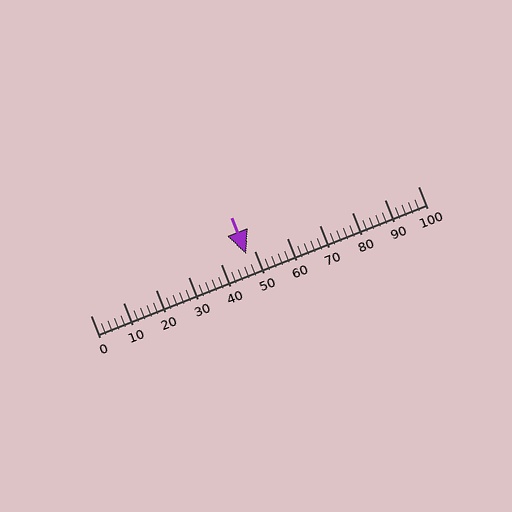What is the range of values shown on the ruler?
The ruler shows values from 0 to 100.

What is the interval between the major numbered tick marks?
The major tick marks are spaced 10 units apart.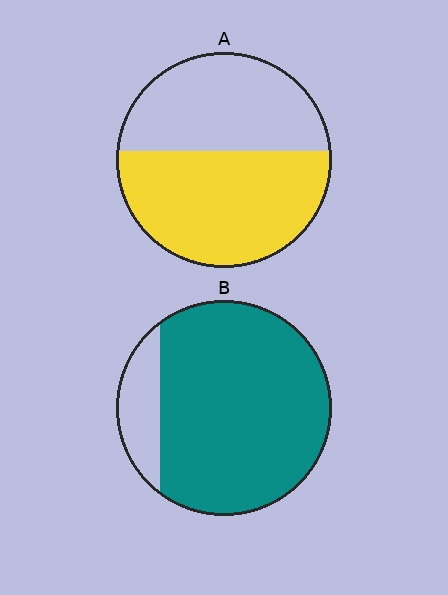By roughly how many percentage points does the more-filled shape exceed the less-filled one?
By roughly 30 percentage points (B over A).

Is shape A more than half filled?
Yes.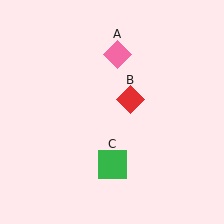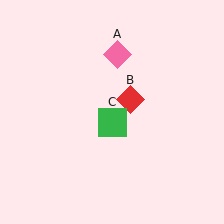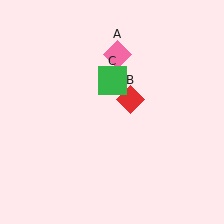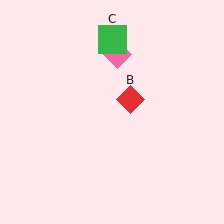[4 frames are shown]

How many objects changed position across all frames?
1 object changed position: green square (object C).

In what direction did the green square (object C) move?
The green square (object C) moved up.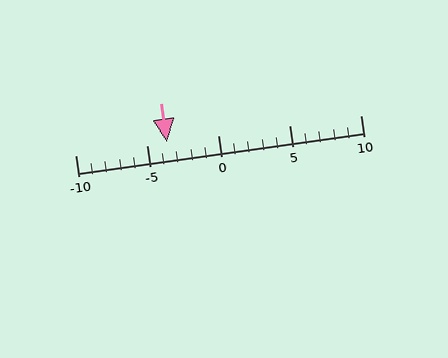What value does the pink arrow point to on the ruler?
The pink arrow points to approximately -4.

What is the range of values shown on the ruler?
The ruler shows values from -10 to 10.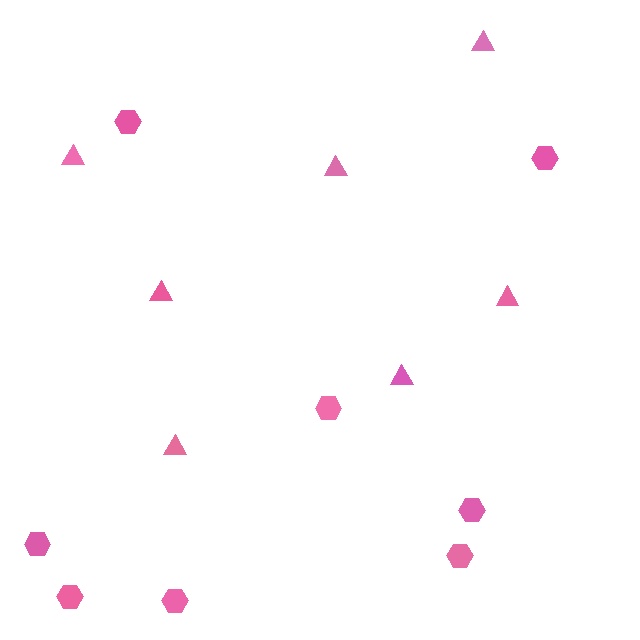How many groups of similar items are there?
There are 2 groups: one group of hexagons (8) and one group of triangles (7).